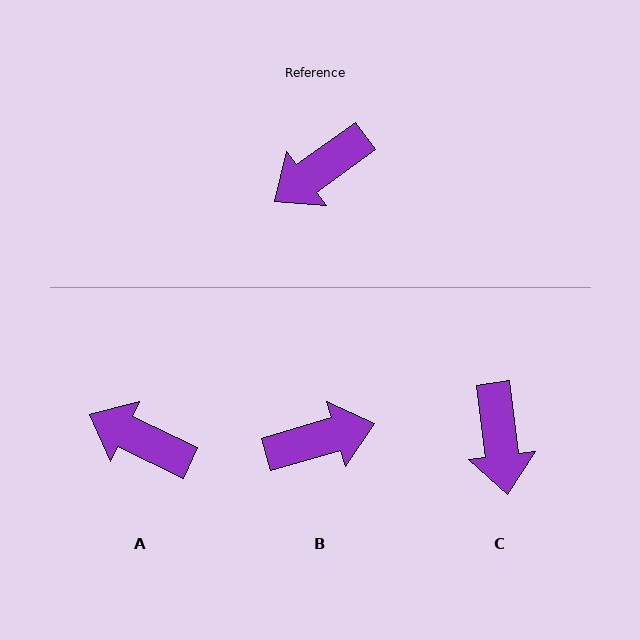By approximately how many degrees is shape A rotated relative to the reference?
Approximately 61 degrees clockwise.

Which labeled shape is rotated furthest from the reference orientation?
B, about 160 degrees away.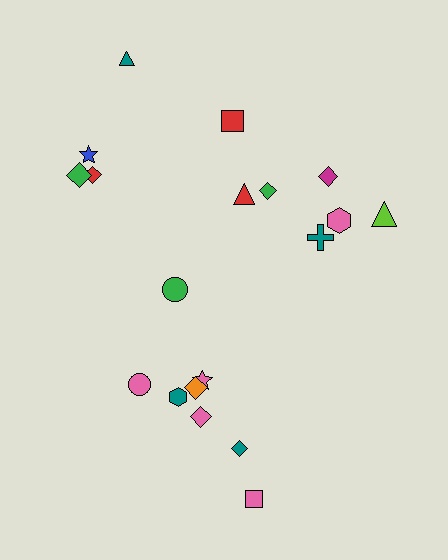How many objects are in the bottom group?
There are 8 objects.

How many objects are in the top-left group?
There are 4 objects.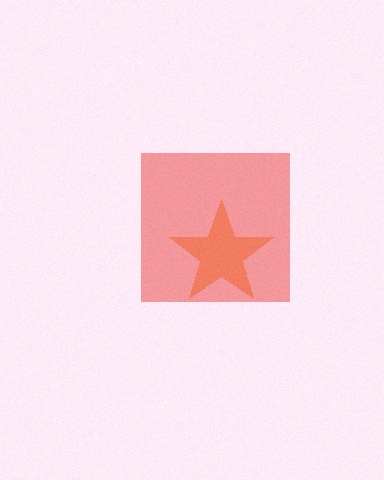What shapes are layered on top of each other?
The layered shapes are: an orange star, a red square.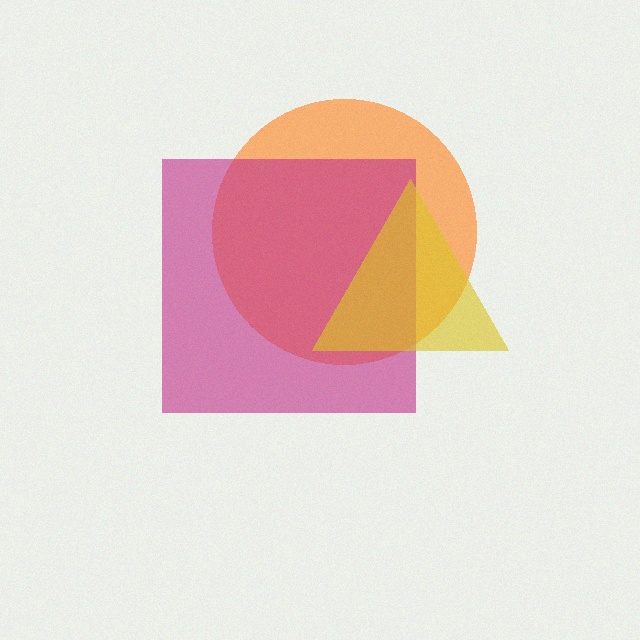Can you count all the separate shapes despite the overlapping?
Yes, there are 3 separate shapes.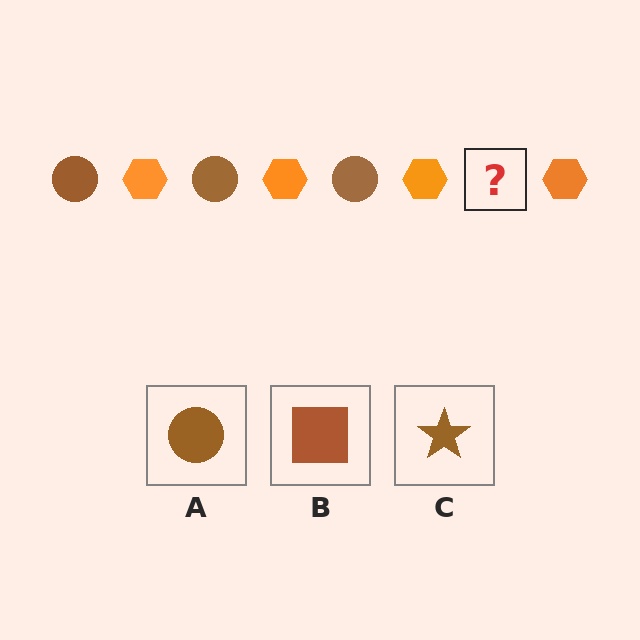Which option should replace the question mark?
Option A.